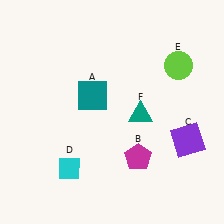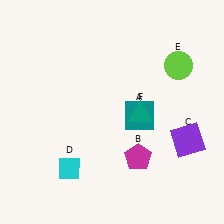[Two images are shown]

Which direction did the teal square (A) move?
The teal square (A) moved right.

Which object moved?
The teal square (A) moved right.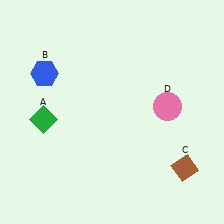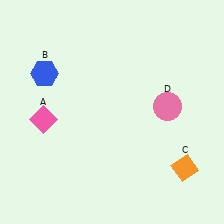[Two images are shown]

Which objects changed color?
A changed from green to pink. C changed from brown to orange.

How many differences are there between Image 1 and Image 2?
There are 2 differences between the two images.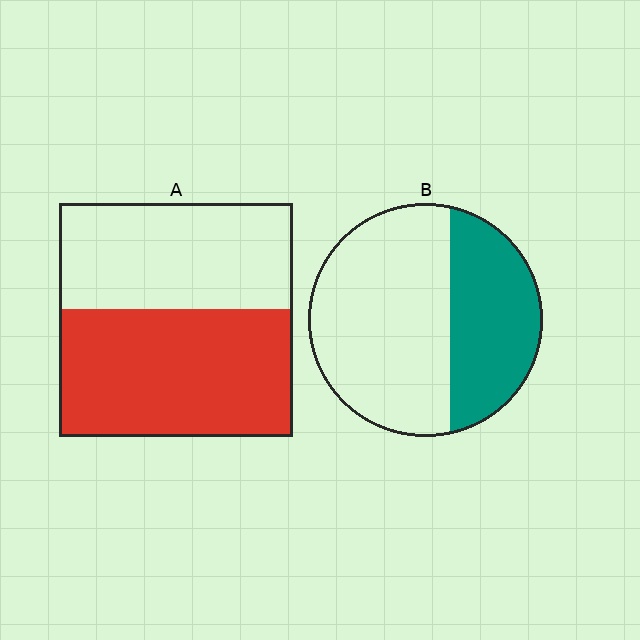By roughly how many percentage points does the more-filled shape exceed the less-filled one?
By roughly 20 percentage points (A over B).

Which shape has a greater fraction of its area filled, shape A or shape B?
Shape A.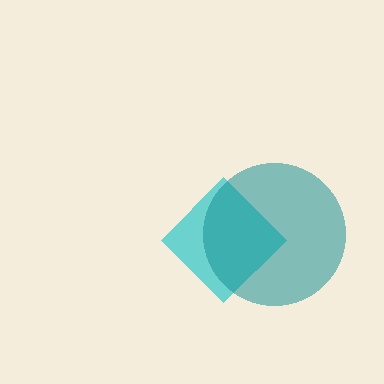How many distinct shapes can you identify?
There are 2 distinct shapes: a cyan diamond, a teal circle.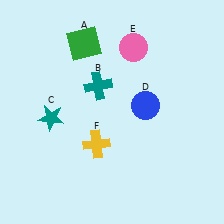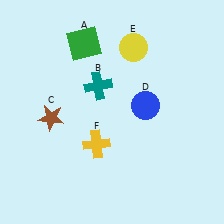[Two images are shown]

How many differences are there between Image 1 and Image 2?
There are 2 differences between the two images.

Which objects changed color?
C changed from teal to brown. E changed from pink to yellow.